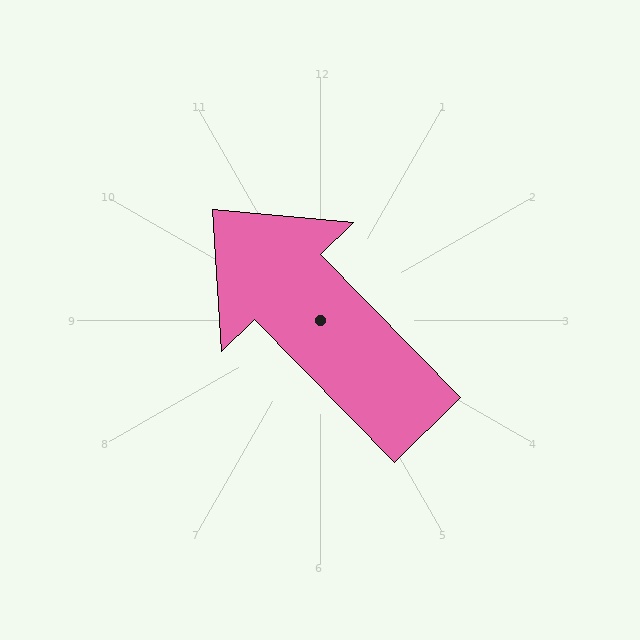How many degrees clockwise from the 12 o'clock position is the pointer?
Approximately 316 degrees.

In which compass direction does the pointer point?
Northwest.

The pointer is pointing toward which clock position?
Roughly 11 o'clock.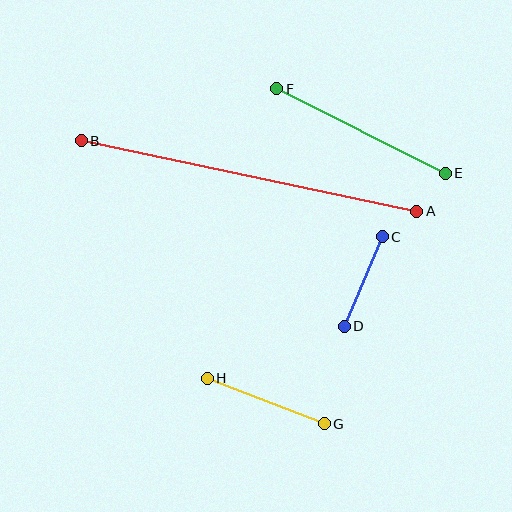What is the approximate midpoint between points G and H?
The midpoint is at approximately (266, 401) pixels.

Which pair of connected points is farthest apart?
Points A and B are farthest apart.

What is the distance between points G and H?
The distance is approximately 125 pixels.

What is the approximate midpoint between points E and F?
The midpoint is at approximately (361, 131) pixels.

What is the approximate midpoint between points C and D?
The midpoint is at approximately (363, 282) pixels.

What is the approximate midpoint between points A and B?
The midpoint is at approximately (249, 176) pixels.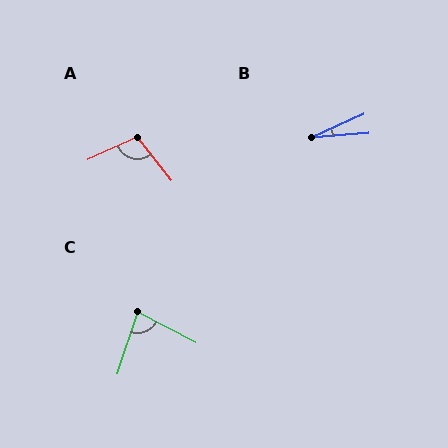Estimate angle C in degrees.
Approximately 81 degrees.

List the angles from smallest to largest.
B (19°), C (81°), A (105°).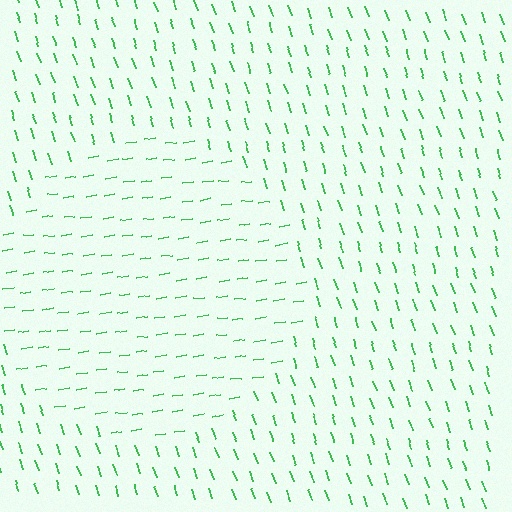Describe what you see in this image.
The image is filled with small green line segments. A circle region in the image has lines oriented differently from the surrounding lines, creating a visible texture boundary.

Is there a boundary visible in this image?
Yes, there is a texture boundary formed by a change in line orientation.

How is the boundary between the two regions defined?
The boundary is defined purely by a change in line orientation (approximately 80 degrees difference). All lines are the same color and thickness.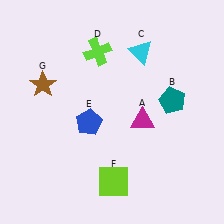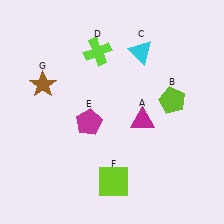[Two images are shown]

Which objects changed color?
B changed from teal to lime. E changed from blue to magenta.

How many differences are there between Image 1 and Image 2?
There are 2 differences between the two images.